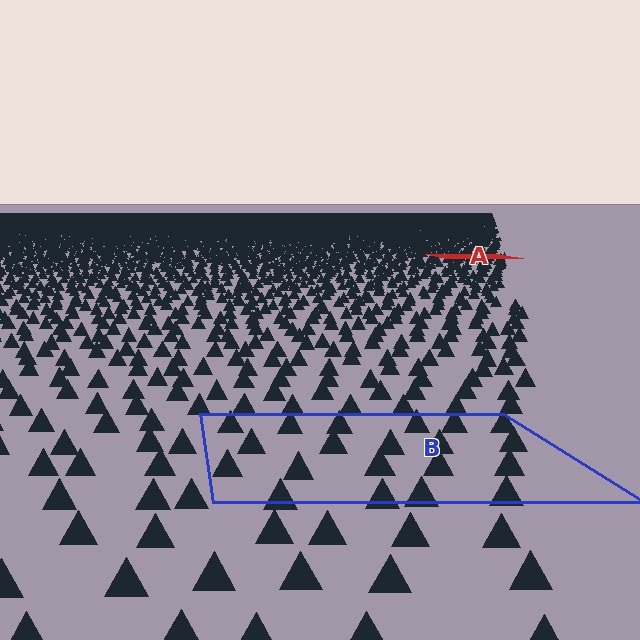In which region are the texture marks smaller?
The texture marks are smaller in region A, because it is farther away.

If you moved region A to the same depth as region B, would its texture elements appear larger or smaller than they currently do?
They would appear larger. At a closer depth, the same texture elements are projected at a bigger on-screen size.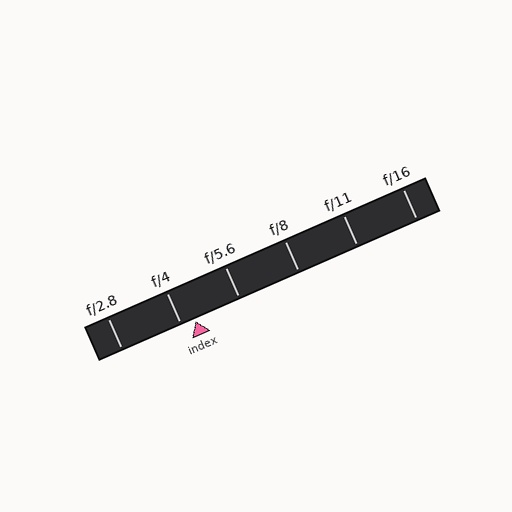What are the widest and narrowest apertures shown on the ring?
The widest aperture shown is f/2.8 and the narrowest is f/16.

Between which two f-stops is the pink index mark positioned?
The index mark is between f/4 and f/5.6.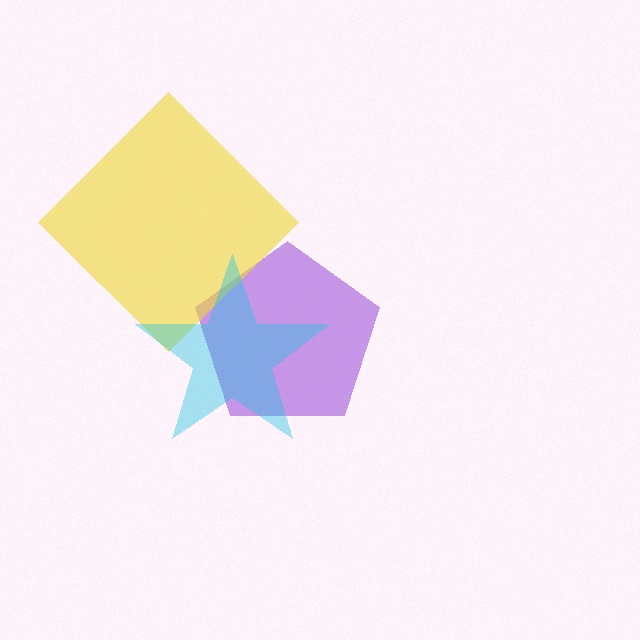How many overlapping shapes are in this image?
There are 3 overlapping shapes in the image.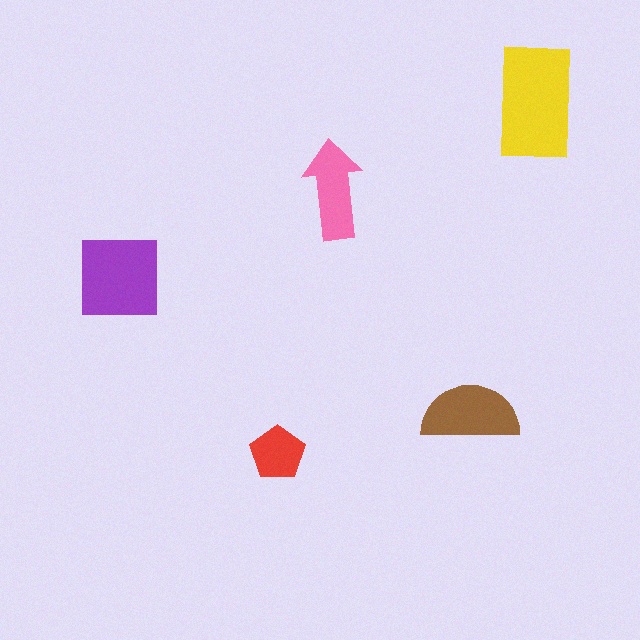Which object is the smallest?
The red pentagon.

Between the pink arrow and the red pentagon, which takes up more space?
The pink arrow.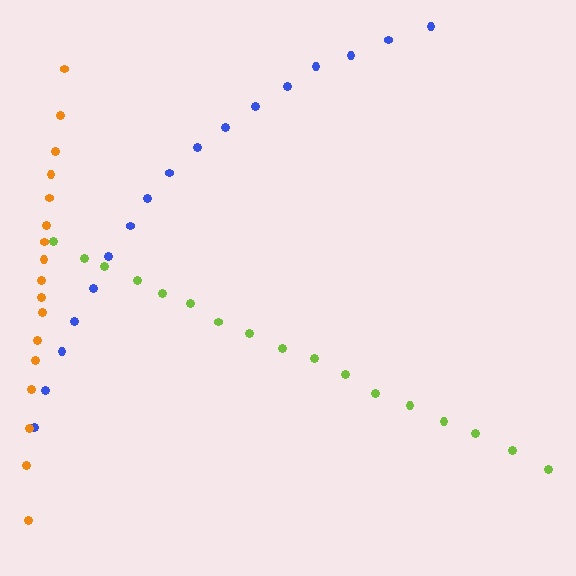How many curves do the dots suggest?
There are 3 distinct paths.